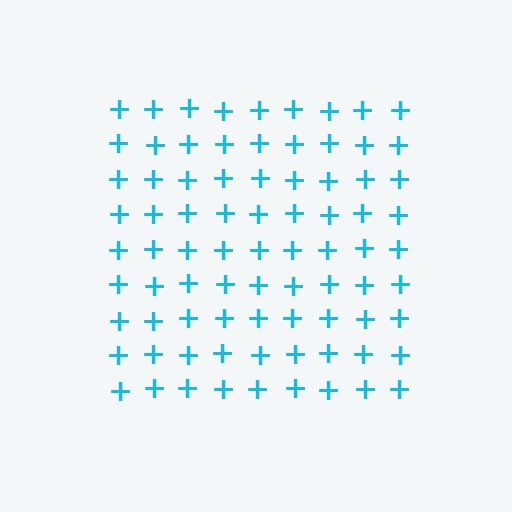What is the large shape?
The large shape is a square.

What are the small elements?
The small elements are plus signs.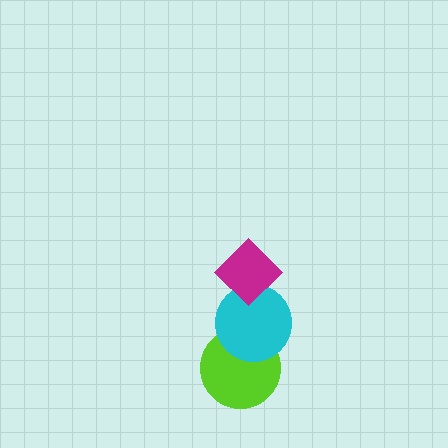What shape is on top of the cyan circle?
The magenta diamond is on top of the cyan circle.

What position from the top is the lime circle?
The lime circle is 3rd from the top.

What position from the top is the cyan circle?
The cyan circle is 2nd from the top.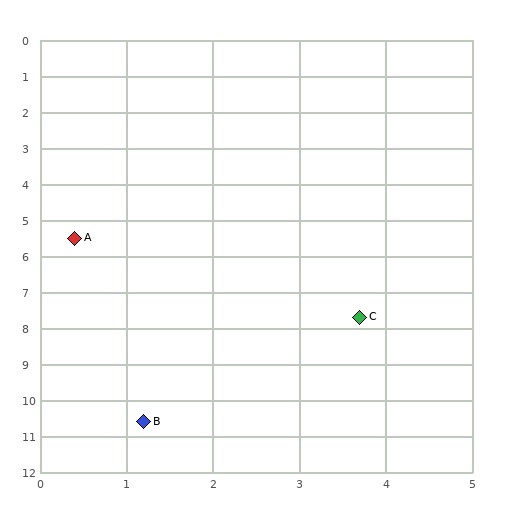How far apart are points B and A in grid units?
Points B and A are about 5.2 grid units apart.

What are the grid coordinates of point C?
Point C is at approximately (3.7, 7.7).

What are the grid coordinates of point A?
Point A is at approximately (0.4, 5.5).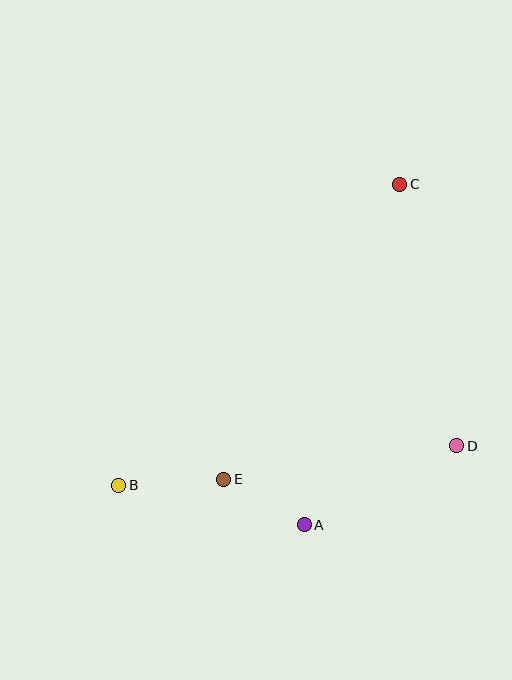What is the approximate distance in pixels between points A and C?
The distance between A and C is approximately 354 pixels.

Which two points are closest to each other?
Points A and E are closest to each other.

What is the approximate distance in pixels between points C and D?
The distance between C and D is approximately 268 pixels.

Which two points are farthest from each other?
Points B and C are farthest from each other.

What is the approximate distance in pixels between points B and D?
The distance between B and D is approximately 340 pixels.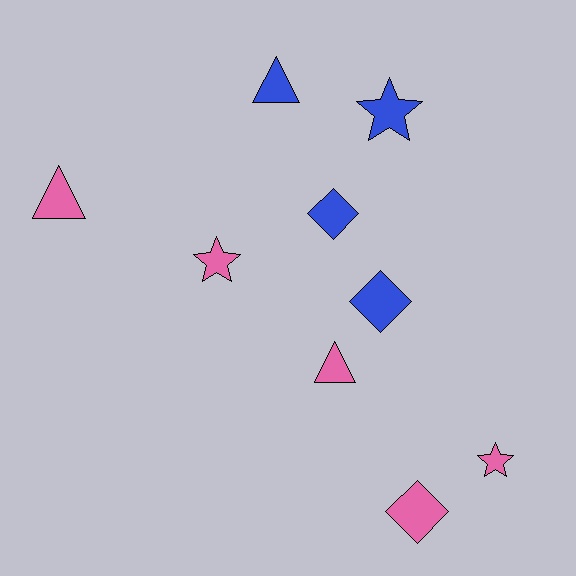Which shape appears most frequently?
Star, with 3 objects.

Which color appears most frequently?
Pink, with 5 objects.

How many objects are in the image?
There are 9 objects.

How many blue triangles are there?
There is 1 blue triangle.